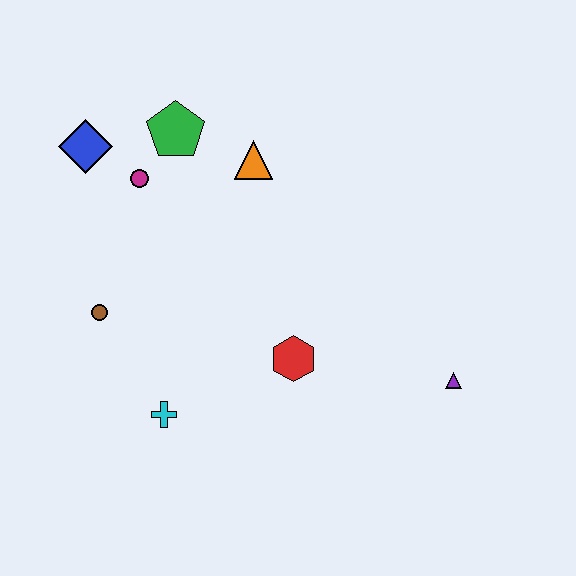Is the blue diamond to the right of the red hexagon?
No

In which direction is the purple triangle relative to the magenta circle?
The purple triangle is to the right of the magenta circle.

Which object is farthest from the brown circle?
The purple triangle is farthest from the brown circle.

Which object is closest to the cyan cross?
The brown circle is closest to the cyan cross.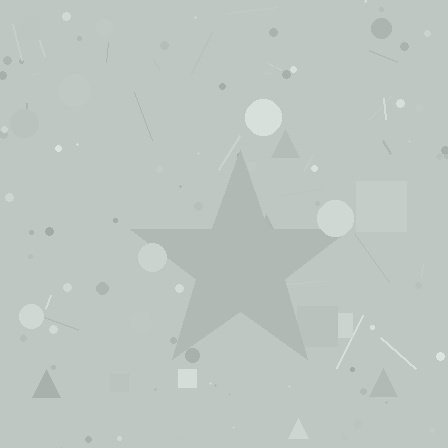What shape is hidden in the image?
A star is hidden in the image.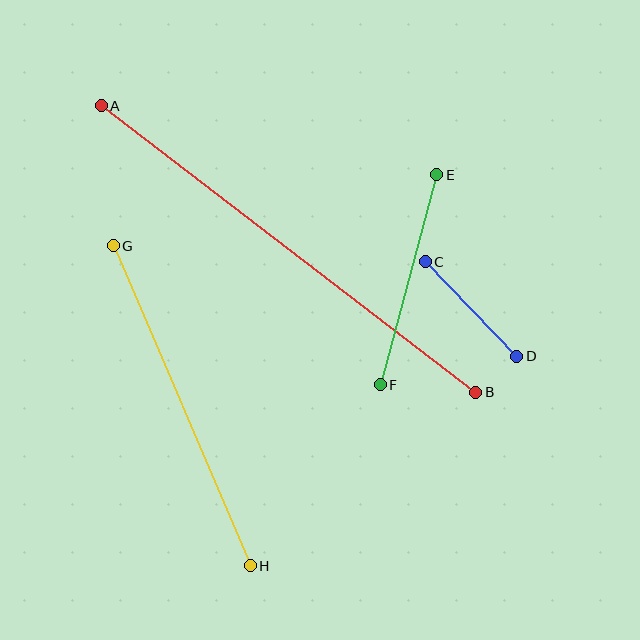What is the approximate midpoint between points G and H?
The midpoint is at approximately (182, 406) pixels.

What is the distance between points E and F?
The distance is approximately 218 pixels.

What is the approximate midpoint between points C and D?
The midpoint is at approximately (471, 309) pixels.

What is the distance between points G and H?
The distance is approximately 348 pixels.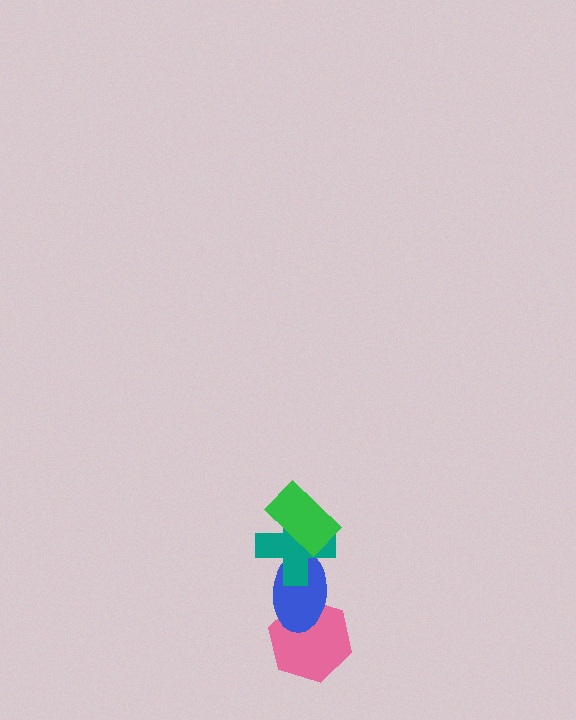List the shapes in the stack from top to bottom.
From top to bottom: the green rectangle, the teal cross, the blue ellipse, the pink hexagon.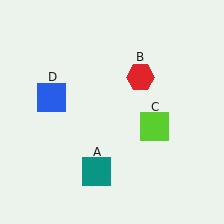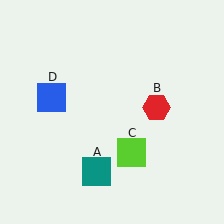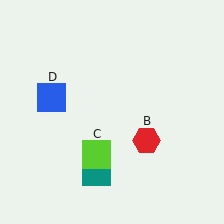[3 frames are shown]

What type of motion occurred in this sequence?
The red hexagon (object B), lime square (object C) rotated clockwise around the center of the scene.